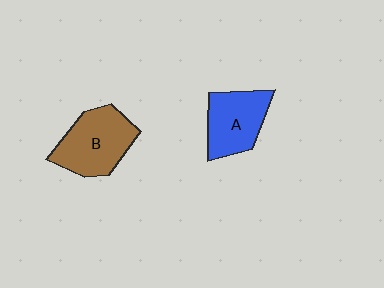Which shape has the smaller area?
Shape A (blue).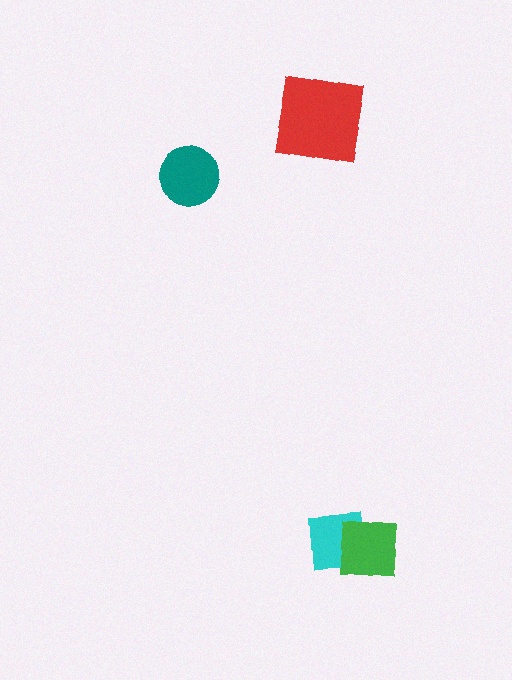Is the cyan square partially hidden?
Yes, it is partially covered by another shape.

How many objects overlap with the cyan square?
1 object overlaps with the cyan square.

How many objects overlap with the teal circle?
0 objects overlap with the teal circle.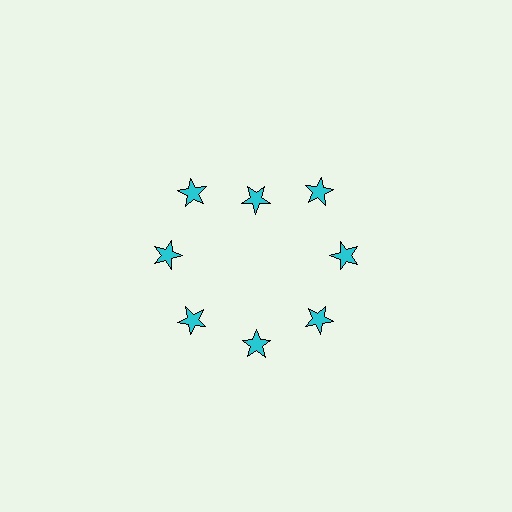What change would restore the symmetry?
The symmetry would be restored by moving it outward, back onto the ring so that all 8 stars sit at equal angles and equal distance from the center.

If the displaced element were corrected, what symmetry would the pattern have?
It would have 8-fold rotational symmetry — the pattern would map onto itself every 45 degrees.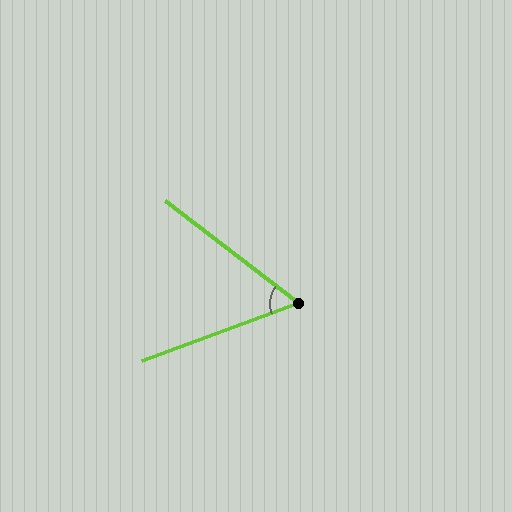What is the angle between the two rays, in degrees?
Approximately 58 degrees.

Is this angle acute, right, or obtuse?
It is acute.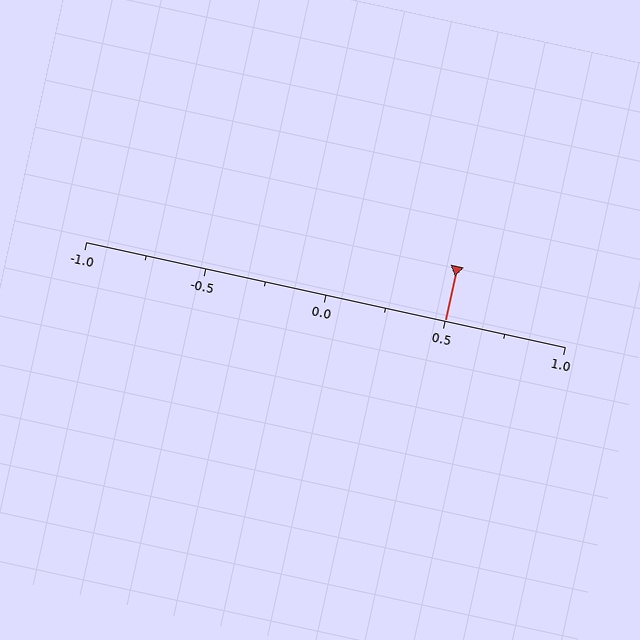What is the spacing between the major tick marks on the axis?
The major ticks are spaced 0.5 apart.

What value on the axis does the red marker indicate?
The marker indicates approximately 0.5.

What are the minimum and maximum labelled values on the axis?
The axis runs from -1.0 to 1.0.